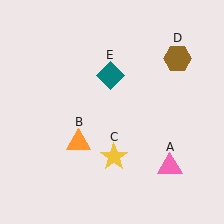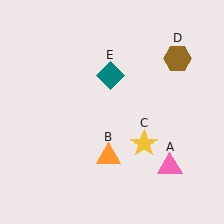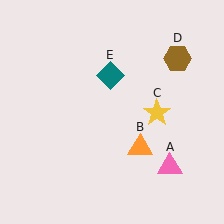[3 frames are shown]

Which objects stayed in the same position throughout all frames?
Pink triangle (object A) and brown hexagon (object D) and teal diamond (object E) remained stationary.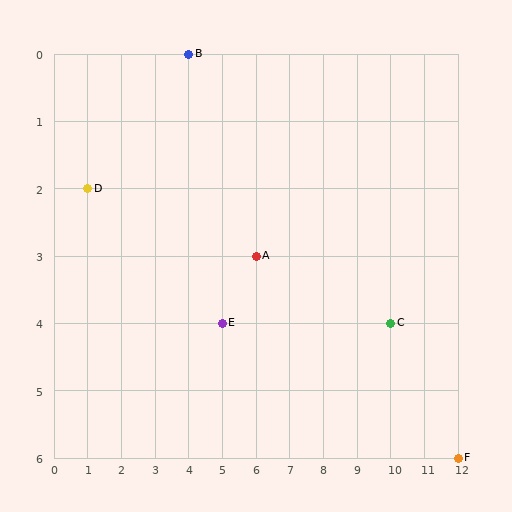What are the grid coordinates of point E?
Point E is at grid coordinates (5, 4).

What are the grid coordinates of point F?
Point F is at grid coordinates (12, 6).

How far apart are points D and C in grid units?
Points D and C are 9 columns and 2 rows apart (about 9.2 grid units diagonally).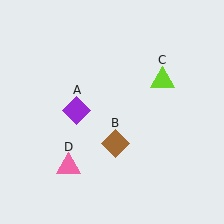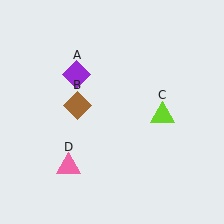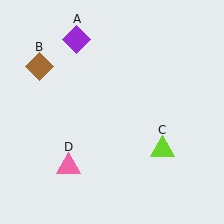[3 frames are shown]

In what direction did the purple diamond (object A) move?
The purple diamond (object A) moved up.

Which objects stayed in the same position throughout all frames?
Pink triangle (object D) remained stationary.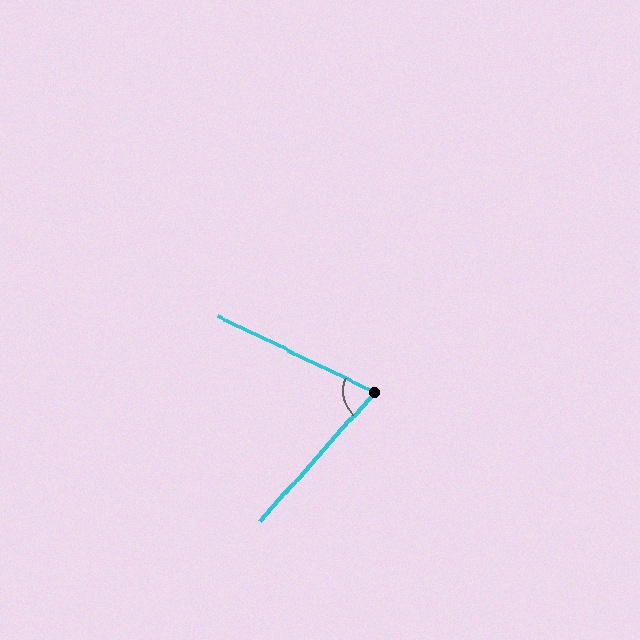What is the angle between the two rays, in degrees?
Approximately 74 degrees.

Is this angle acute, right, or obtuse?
It is acute.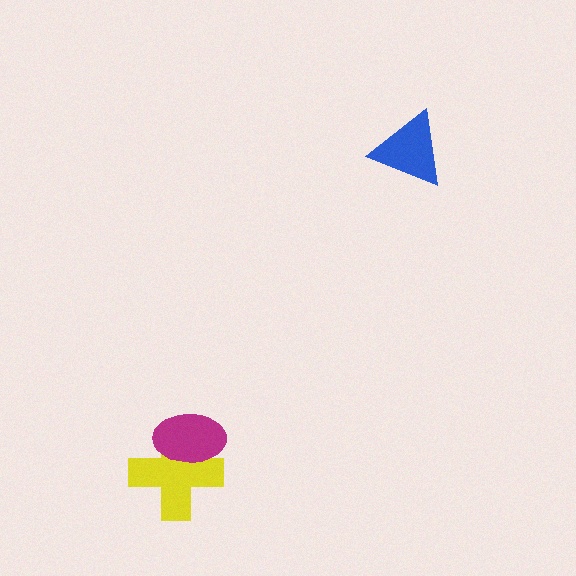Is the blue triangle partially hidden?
No, no other shape covers it.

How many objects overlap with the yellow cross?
1 object overlaps with the yellow cross.